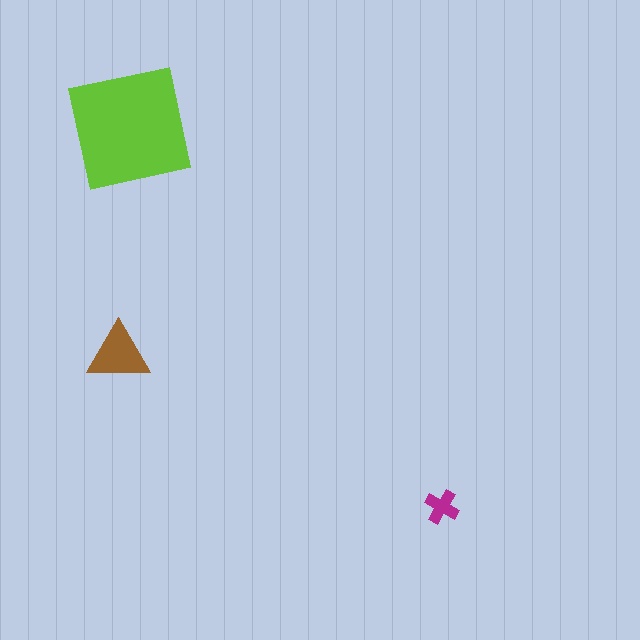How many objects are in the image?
There are 3 objects in the image.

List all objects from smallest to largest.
The magenta cross, the brown triangle, the lime square.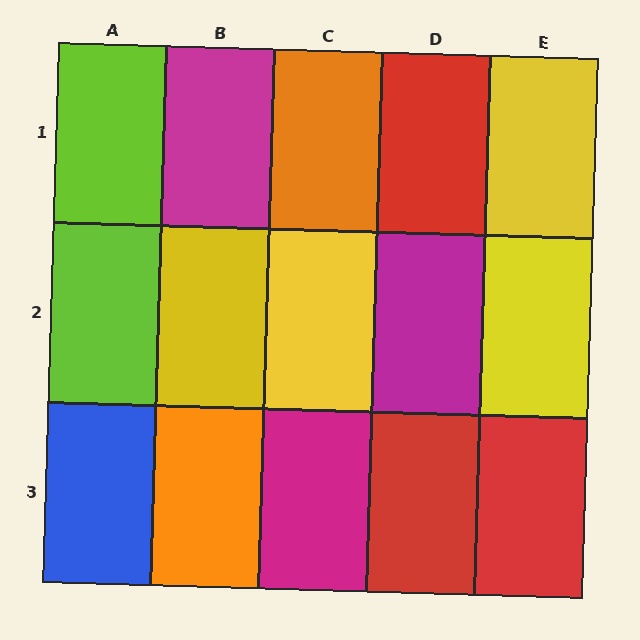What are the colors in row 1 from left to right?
Lime, magenta, orange, red, yellow.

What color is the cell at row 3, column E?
Red.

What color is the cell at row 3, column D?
Red.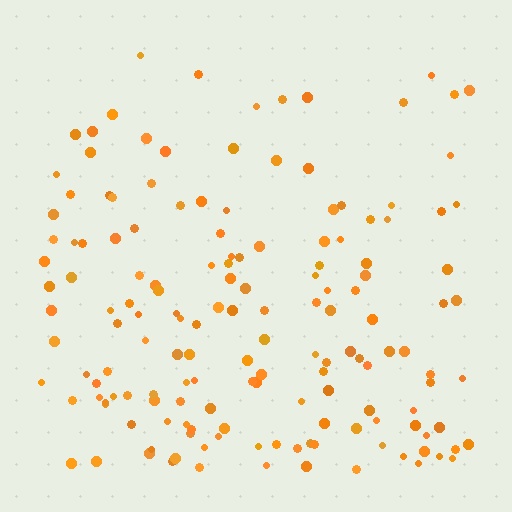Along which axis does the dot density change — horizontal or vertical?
Vertical.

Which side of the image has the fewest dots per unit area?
The top.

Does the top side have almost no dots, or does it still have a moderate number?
Still a moderate number, just noticeably fewer than the bottom.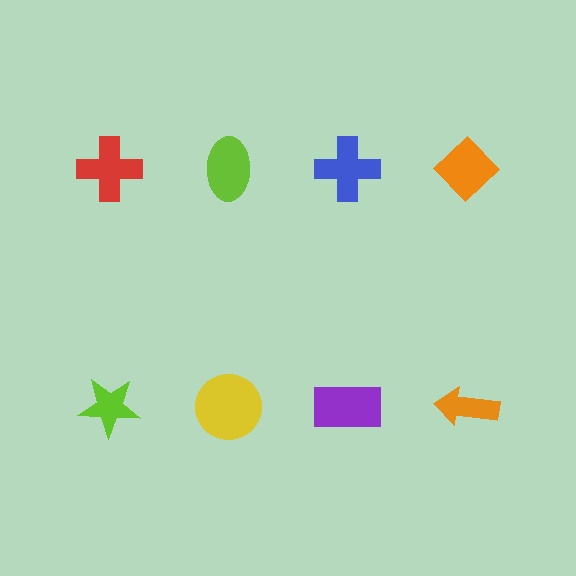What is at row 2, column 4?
An orange arrow.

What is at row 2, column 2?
A yellow circle.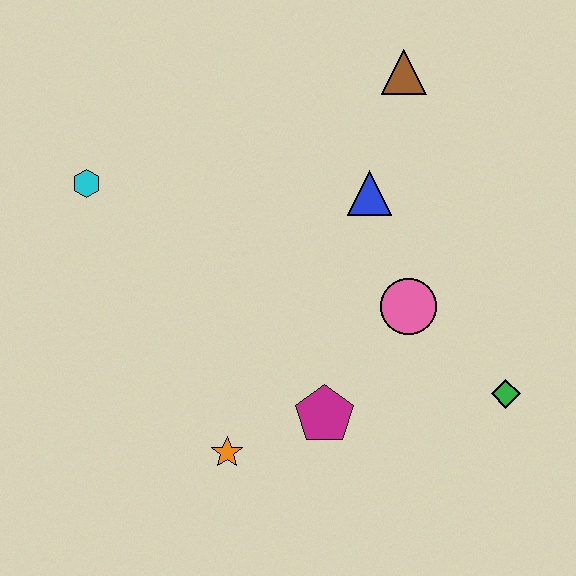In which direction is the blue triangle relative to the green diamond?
The blue triangle is above the green diamond.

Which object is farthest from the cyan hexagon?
The green diamond is farthest from the cyan hexagon.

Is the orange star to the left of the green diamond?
Yes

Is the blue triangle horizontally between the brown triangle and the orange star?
Yes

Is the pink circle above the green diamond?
Yes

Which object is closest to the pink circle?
The blue triangle is closest to the pink circle.